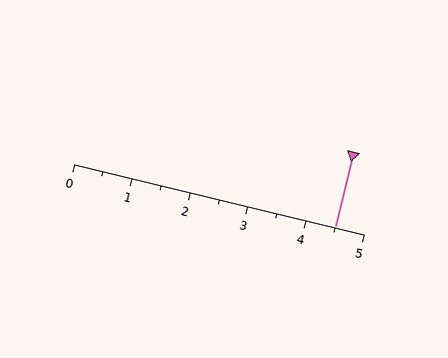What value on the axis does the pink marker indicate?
The marker indicates approximately 4.5.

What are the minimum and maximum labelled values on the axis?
The axis runs from 0 to 5.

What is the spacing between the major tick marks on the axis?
The major ticks are spaced 1 apart.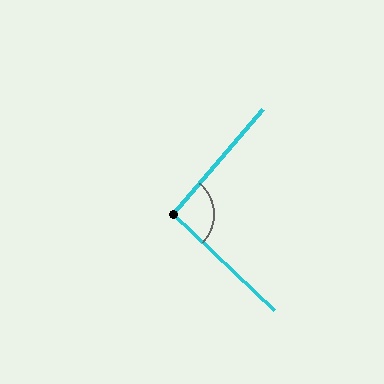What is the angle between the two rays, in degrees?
Approximately 93 degrees.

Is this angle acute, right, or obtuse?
It is approximately a right angle.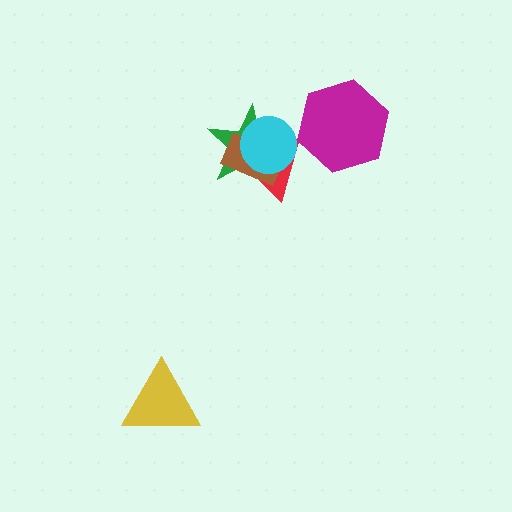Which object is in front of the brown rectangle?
The cyan circle is in front of the brown rectangle.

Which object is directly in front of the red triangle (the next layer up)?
The brown rectangle is directly in front of the red triangle.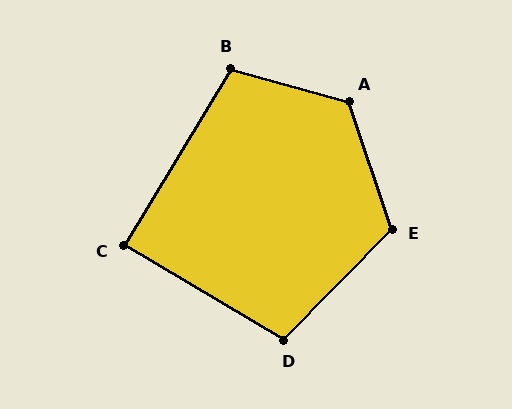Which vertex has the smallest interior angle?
C, at approximately 90 degrees.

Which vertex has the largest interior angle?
A, at approximately 124 degrees.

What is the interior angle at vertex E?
Approximately 117 degrees (obtuse).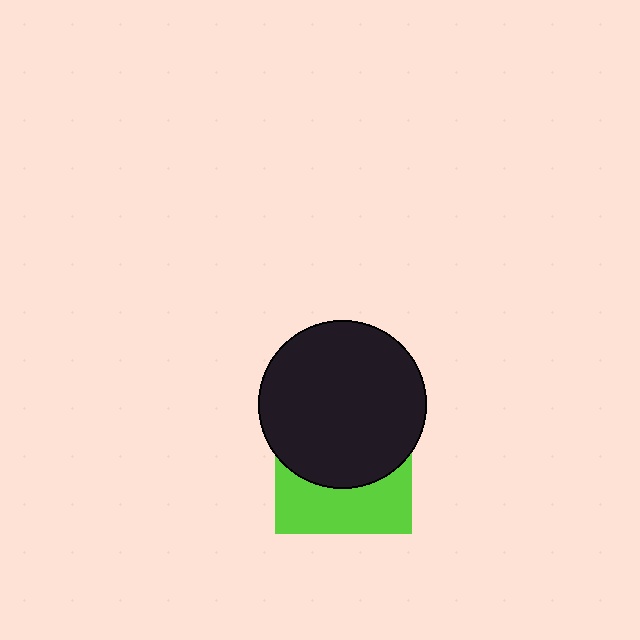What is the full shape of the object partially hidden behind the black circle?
The partially hidden object is a lime square.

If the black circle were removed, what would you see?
You would see the complete lime square.